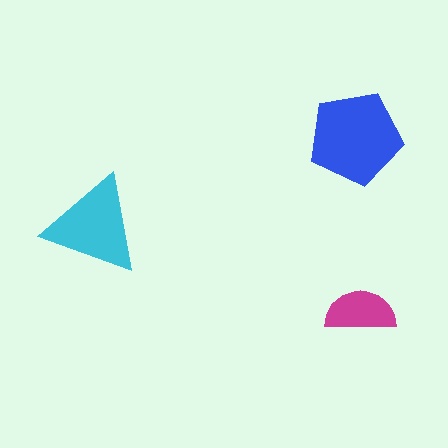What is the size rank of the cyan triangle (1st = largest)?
2nd.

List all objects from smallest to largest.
The magenta semicircle, the cyan triangle, the blue pentagon.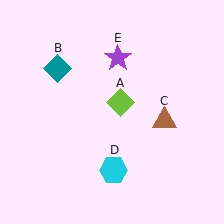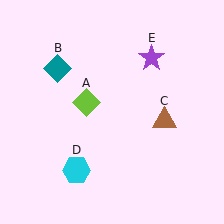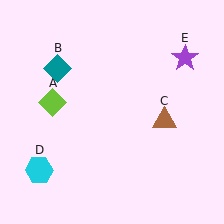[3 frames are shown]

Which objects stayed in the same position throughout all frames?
Teal diamond (object B) and brown triangle (object C) remained stationary.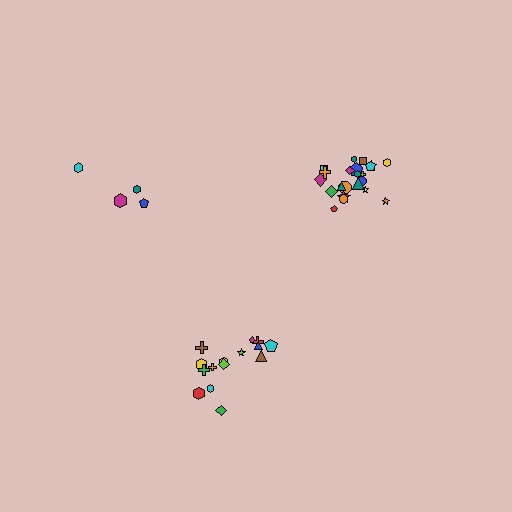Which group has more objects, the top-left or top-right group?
The top-right group.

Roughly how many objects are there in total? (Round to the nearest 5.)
Roughly 40 objects in total.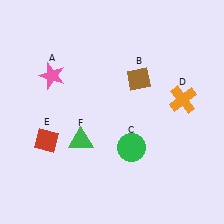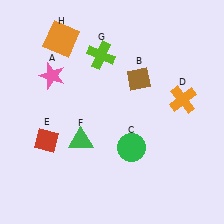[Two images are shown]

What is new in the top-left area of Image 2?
A lime cross (G) was added in the top-left area of Image 2.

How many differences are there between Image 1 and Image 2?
There are 2 differences between the two images.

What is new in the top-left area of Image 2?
An orange square (H) was added in the top-left area of Image 2.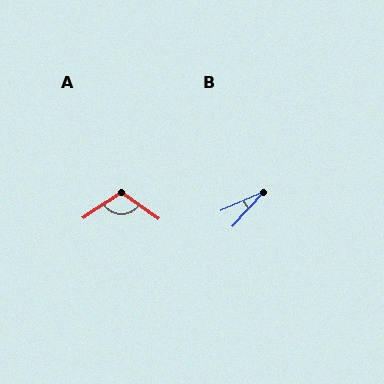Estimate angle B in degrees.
Approximately 24 degrees.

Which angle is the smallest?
B, at approximately 24 degrees.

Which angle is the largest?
A, at approximately 111 degrees.